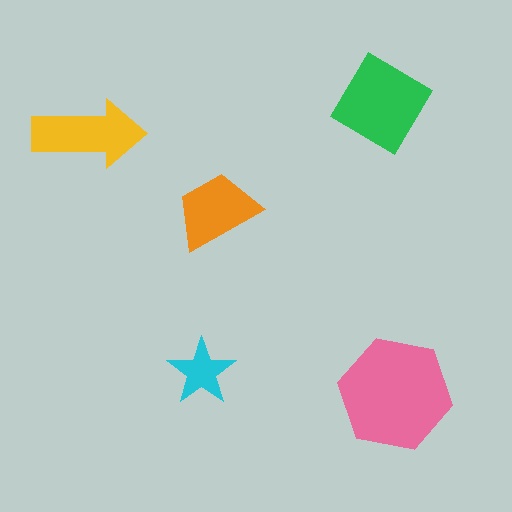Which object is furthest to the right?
The pink hexagon is rightmost.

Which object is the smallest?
The cyan star.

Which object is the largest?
The pink hexagon.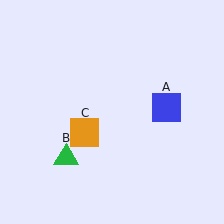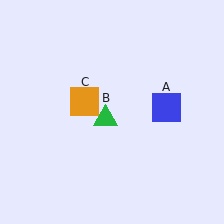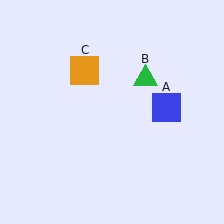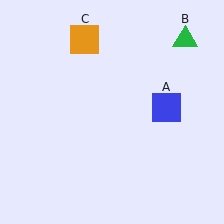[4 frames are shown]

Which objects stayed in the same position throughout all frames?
Blue square (object A) remained stationary.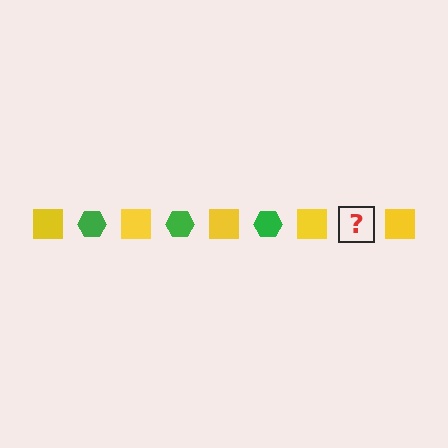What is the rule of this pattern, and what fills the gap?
The rule is that the pattern alternates between yellow square and green hexagon. The gap should be filled with a green hexagon.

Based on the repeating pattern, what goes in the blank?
The blank should be a green hexagon.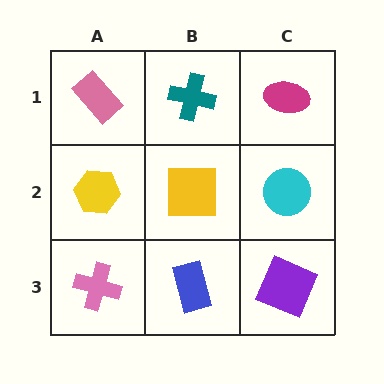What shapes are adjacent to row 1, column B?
A yellow square (row 2, column B), a pink rectangle (row 1, column A), a magenta ellipse (row 1, column C).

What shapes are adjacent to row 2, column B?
A teal cross (row 1, column B), a blue rectangle (row 3, column B), a yellow hexagon (row 2, column A), a cyan circle (row 2, column C).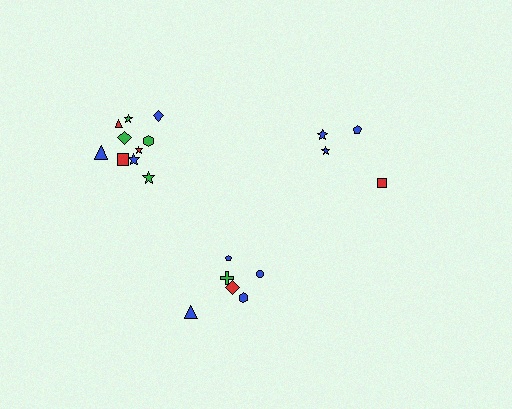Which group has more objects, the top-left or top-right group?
The top-left group.